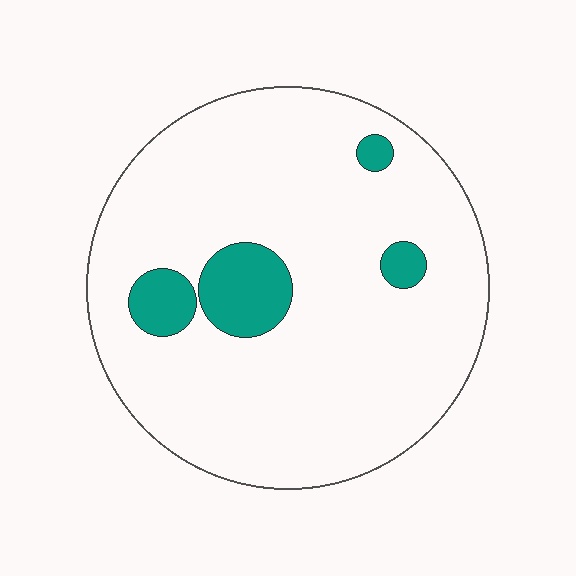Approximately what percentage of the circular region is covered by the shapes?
Approximately 10%.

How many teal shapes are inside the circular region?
4.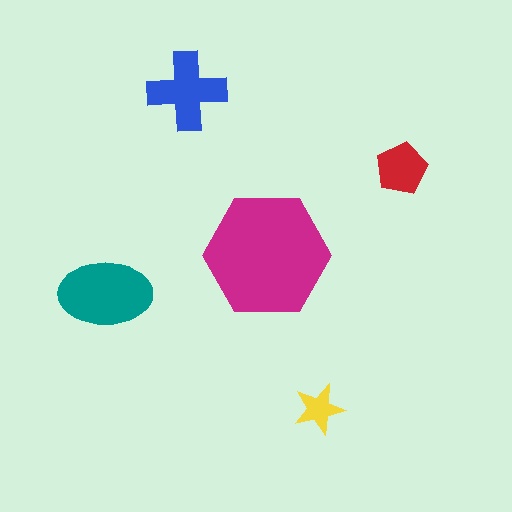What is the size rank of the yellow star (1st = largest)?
5th.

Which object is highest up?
The blue cross is topmost.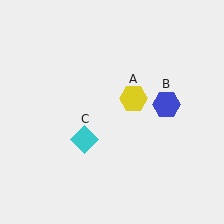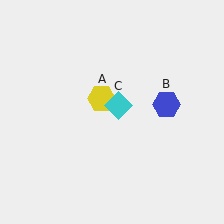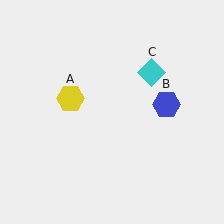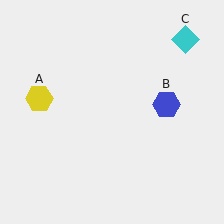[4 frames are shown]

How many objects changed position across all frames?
2 objects changed position: yellow hexagon (object A), cyan diamond (object C).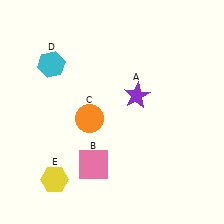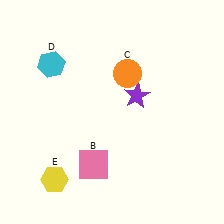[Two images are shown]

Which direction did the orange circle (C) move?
The orange circle (C) moved up.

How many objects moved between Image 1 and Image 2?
1 object moved between the two images.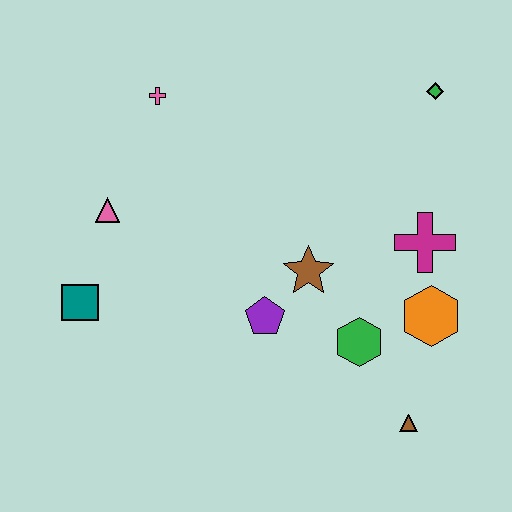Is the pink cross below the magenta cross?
No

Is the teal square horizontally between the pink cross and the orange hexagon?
No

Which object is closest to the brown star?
The purple pentagon is closest to the brown star.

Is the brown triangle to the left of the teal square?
No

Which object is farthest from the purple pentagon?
The green diamond is farthest from the purple pentagon.